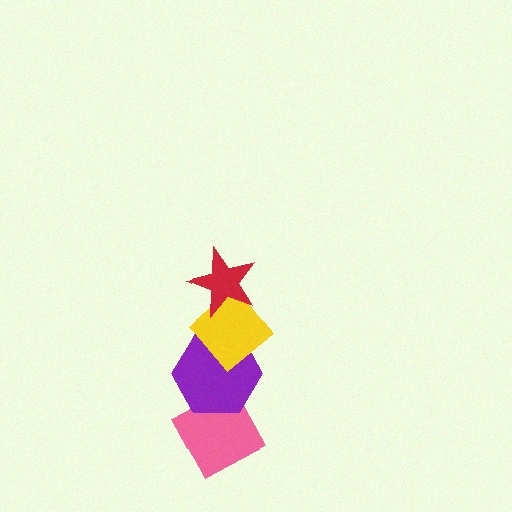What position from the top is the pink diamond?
The pink diamond is 4th from the top.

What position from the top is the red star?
The red star is 1st from the top.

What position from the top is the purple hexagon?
The purple hexagon is 3rd from the top.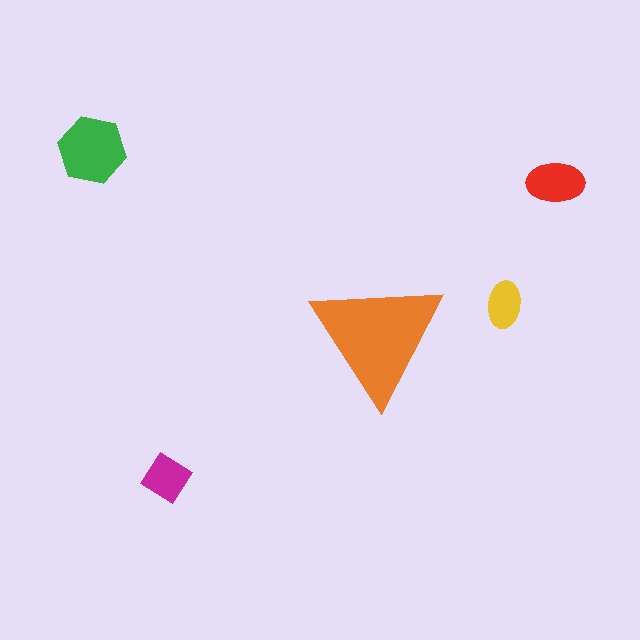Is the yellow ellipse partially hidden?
No, the yellow ellipse is fully visible.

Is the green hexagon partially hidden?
No, the green hexagon is fully visible.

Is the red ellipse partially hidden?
No, the red ellipse is fully visible.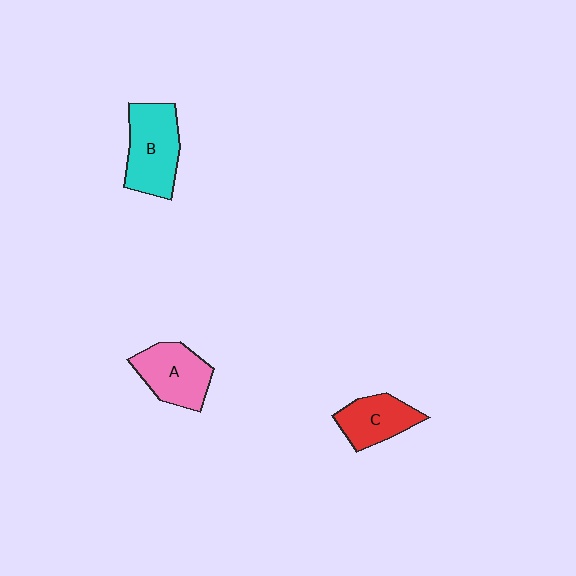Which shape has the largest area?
Shape B (cyan).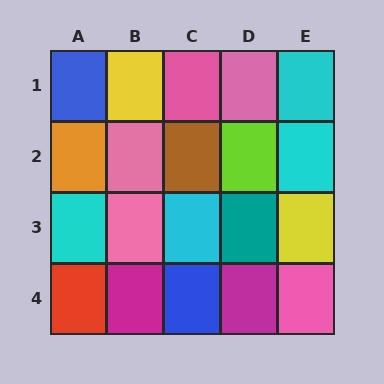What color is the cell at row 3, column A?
Cyan.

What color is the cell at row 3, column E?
Yellow.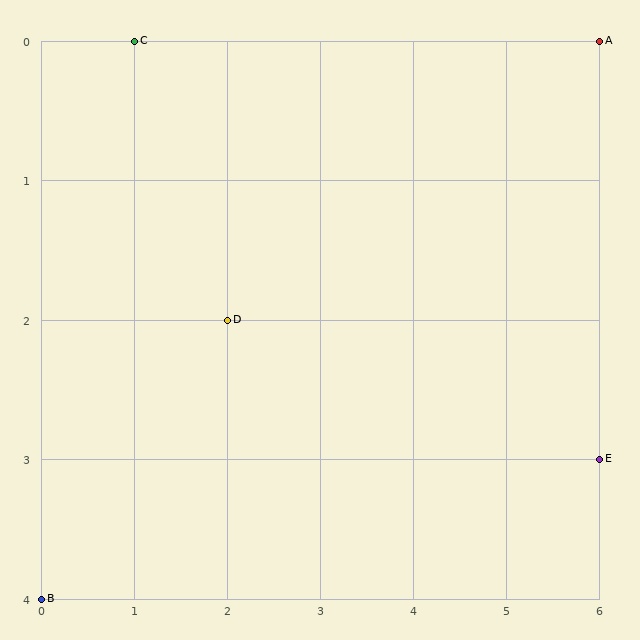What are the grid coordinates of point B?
Point B is at grid coordinates (0, 4).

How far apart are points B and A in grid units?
Points B and A are 6 columns and 4 rows apart (about 7.2 grid units diagonally).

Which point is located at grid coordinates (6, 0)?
Point A is at (6, 0).